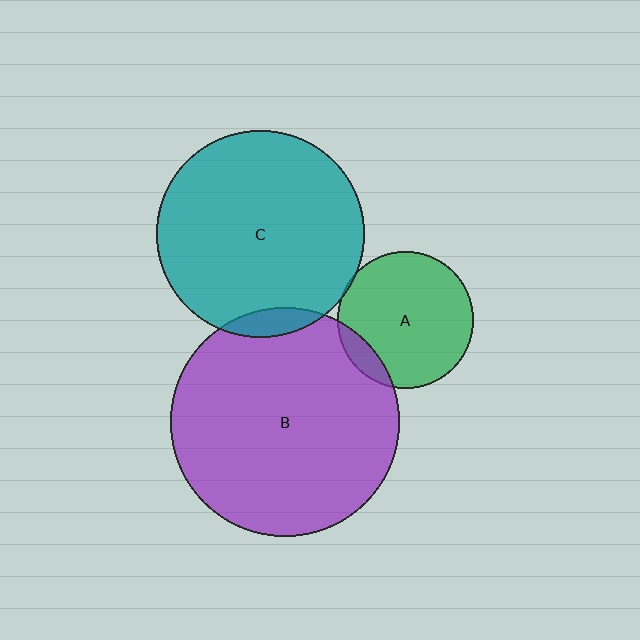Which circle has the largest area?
Circle B (purple).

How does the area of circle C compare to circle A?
Approximately 2.3 times.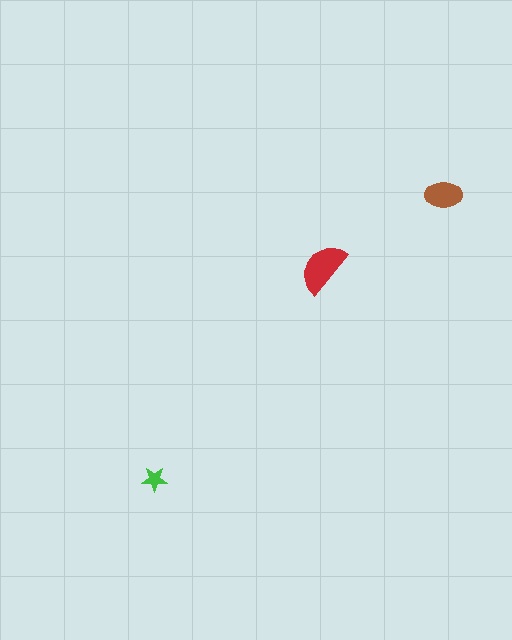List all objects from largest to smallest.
The red semicircle, the brown ellipse, the green star.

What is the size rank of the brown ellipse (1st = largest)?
2nd.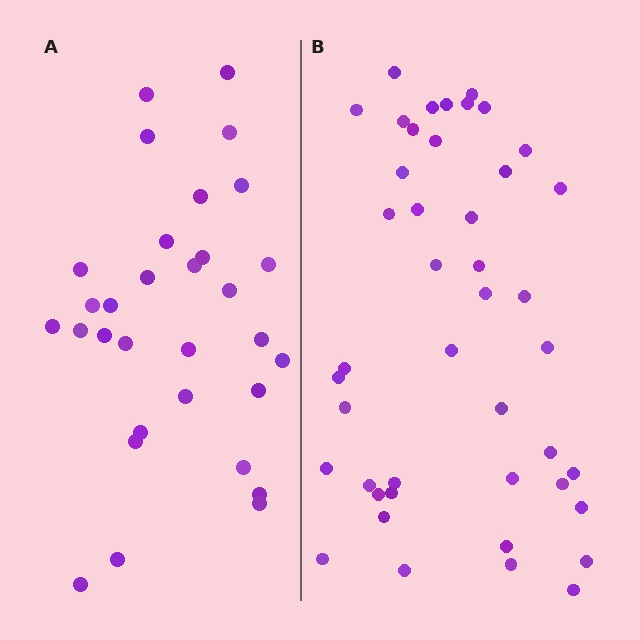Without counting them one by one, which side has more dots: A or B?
Region B (the right region) has more dots.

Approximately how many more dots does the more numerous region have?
Region B has approximately 15 more dots than region A.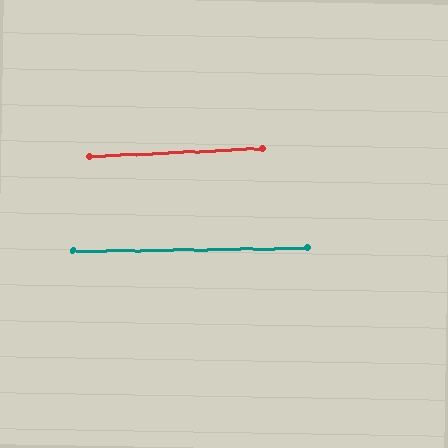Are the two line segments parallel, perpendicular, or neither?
Parallel — their directions differ by only 1.9°.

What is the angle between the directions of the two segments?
Approximately 2 degrees.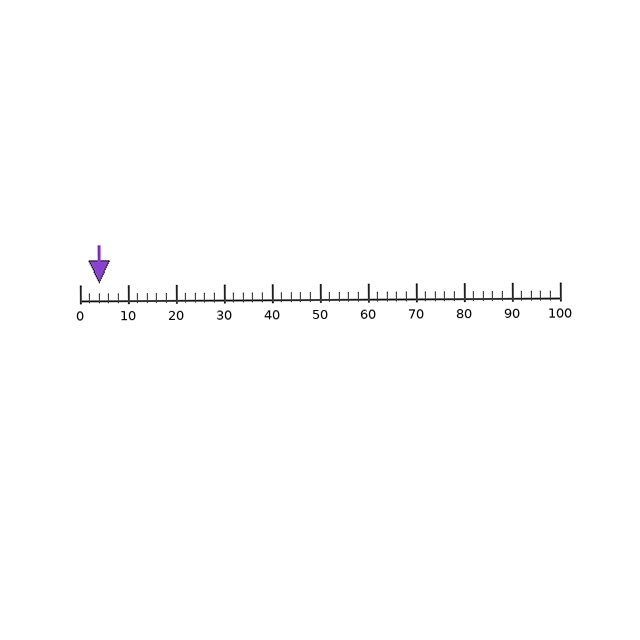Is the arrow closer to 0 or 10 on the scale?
The arrow is closer to 0.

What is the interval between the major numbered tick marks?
The major tick marks are spaced 10 units apart.